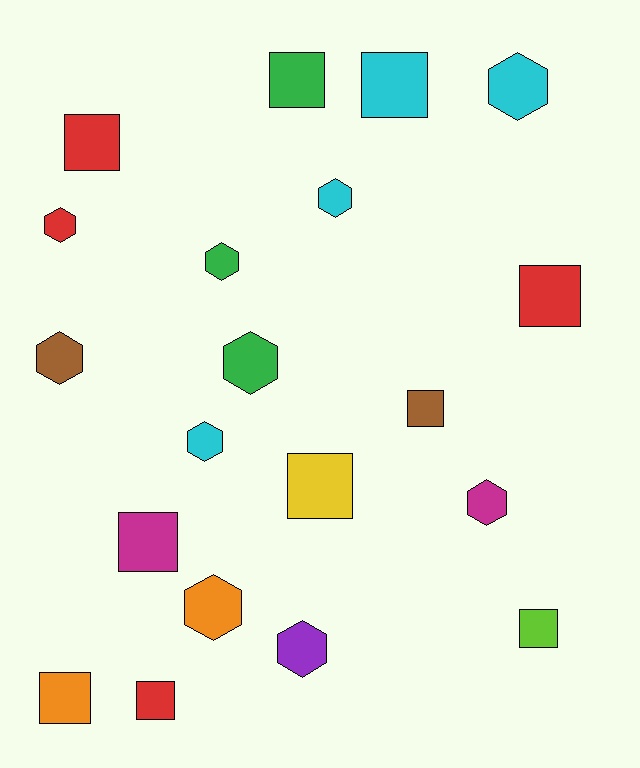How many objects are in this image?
There are 20 objects.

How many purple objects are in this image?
There is 1 purple object.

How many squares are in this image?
There are 10 squares.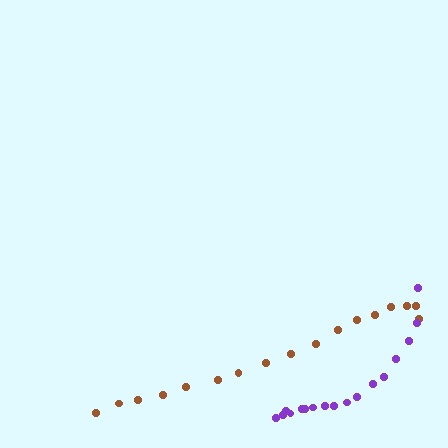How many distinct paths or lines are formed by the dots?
There are 2 distinct paths.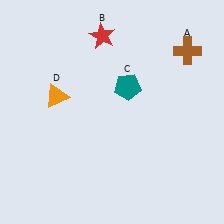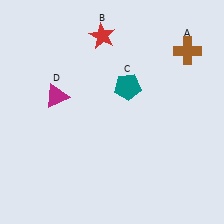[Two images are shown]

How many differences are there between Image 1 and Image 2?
There is 1 difference between the two images.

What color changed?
The triangle (D) changed from orange in Image 1 to magenta in Image 2.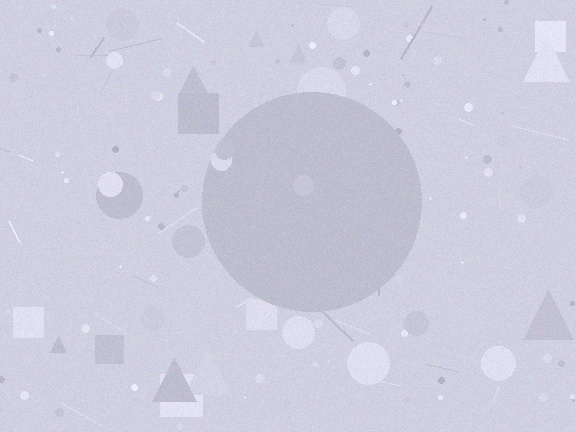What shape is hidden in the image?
A circle is hidden in the image.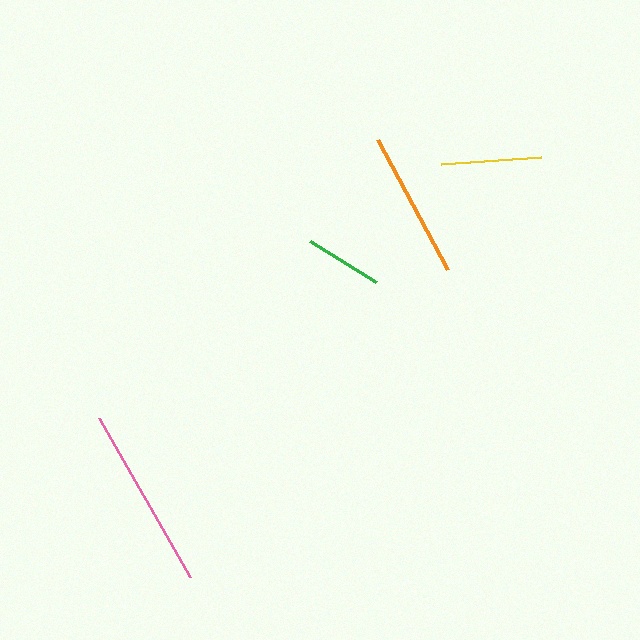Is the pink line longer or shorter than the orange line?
The pink line is longer than the orange line.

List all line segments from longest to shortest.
From longest to shortest: pink, orange, yellow, green.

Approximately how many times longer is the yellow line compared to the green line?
The yellow line is approximately 1.3 times the length of the green line.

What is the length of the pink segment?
The pink segment is approximately 183 pixels long.